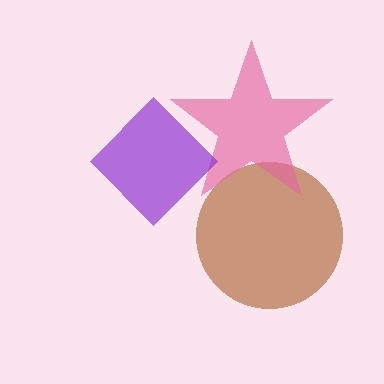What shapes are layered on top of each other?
The layered shapes are: a brown circle, a pink star, a purple diamond.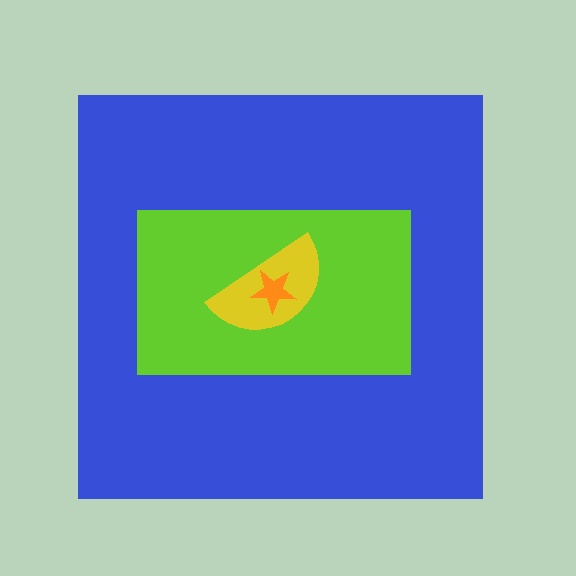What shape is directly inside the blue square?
The lime rectangle.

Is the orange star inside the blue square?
Yes.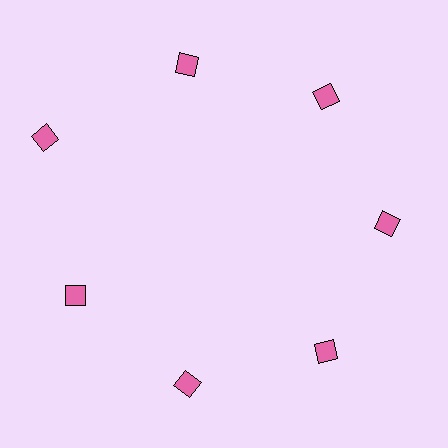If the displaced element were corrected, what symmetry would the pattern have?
It would have 7-fold rotational symmetry — the pattern would map onto itself every 51 degrees.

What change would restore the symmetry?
The symmetry would be restored by moving it inward, back onto the ring so that all 7 diamonds sit at equal angles and equal distance from the center.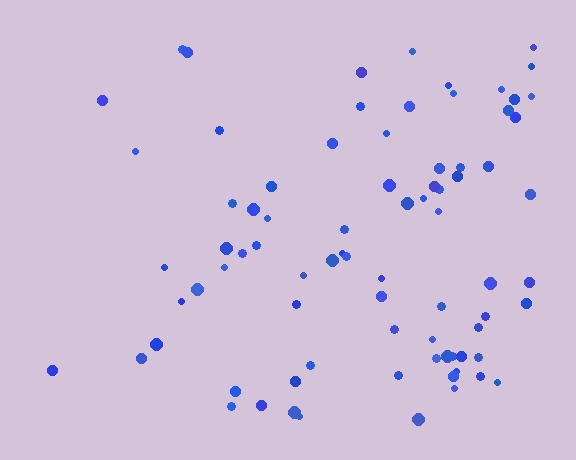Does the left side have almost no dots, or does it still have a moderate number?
Still a moderate number, just noticeably fewer than the right.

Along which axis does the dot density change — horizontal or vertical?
Horizontal.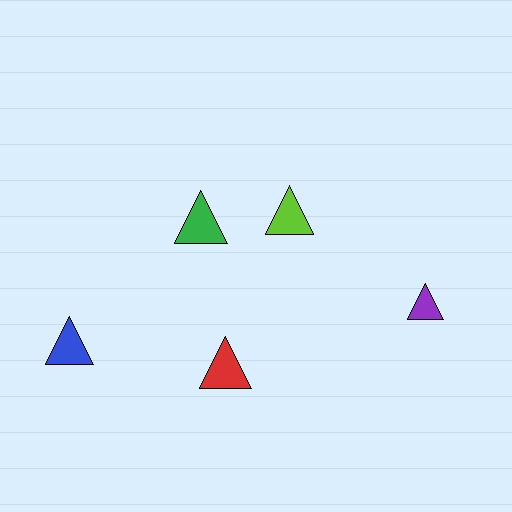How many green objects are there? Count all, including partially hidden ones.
There is 1 green object.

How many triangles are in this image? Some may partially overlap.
There are 5 triangles.